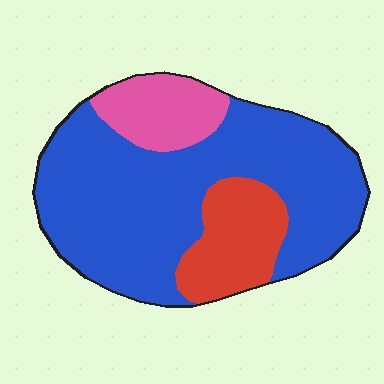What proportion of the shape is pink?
Pink takes up about one eighth (1/8) of the shape.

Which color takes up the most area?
Blue, at roughly 70%.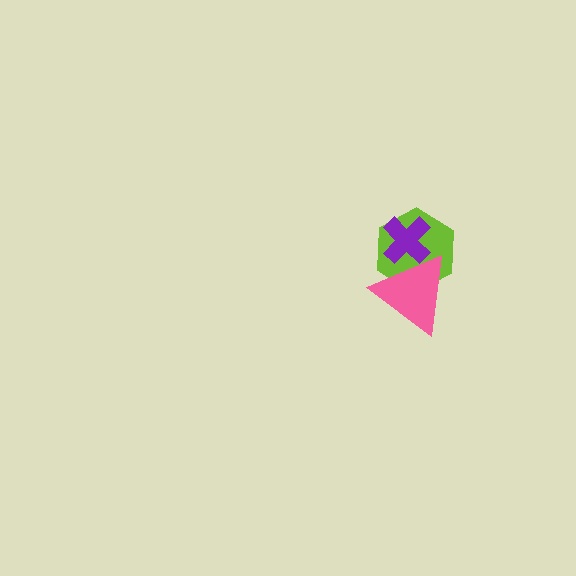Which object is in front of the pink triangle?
The purple cross is in front of the pink triangle.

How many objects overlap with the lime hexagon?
2 objects overlap with the lime hexagon.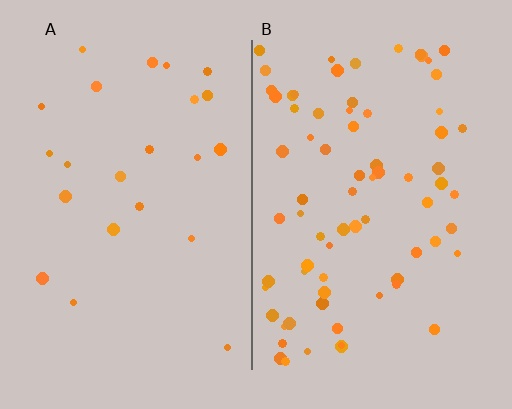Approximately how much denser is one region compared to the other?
Approximately 3.2× — region B over region A.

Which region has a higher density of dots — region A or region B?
B (the right).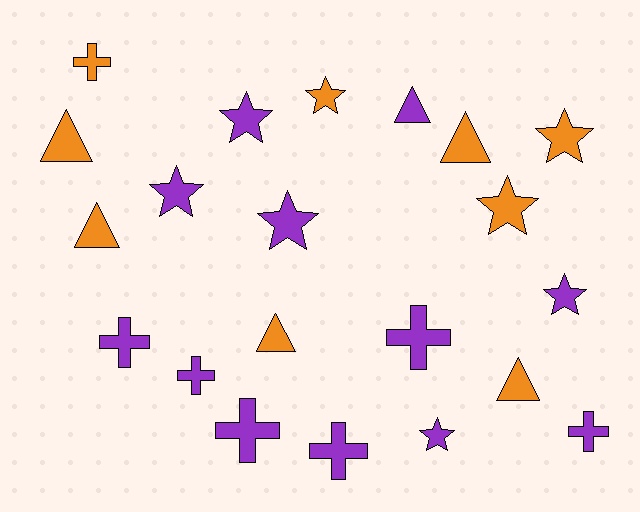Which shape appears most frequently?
Star, with 8 objects.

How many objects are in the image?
There are 21 objects.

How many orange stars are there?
There are 3 orange stars.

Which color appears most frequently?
Purple, with 12 objects.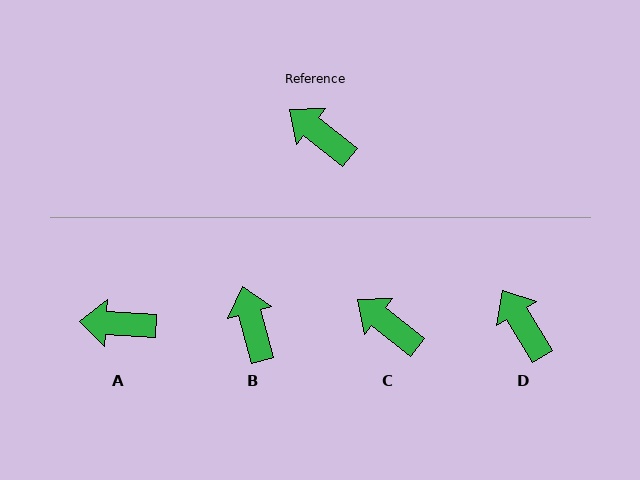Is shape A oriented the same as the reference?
No, it is off by about 36 degrees.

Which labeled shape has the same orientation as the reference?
C.